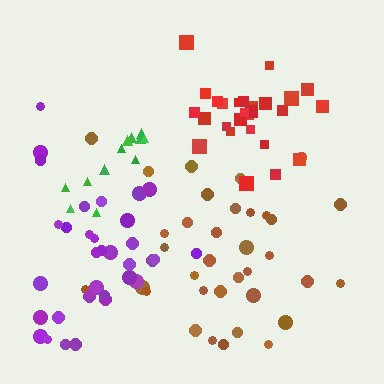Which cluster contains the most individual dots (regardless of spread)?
Brown (35).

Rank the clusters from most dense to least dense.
red, green, purple, brown.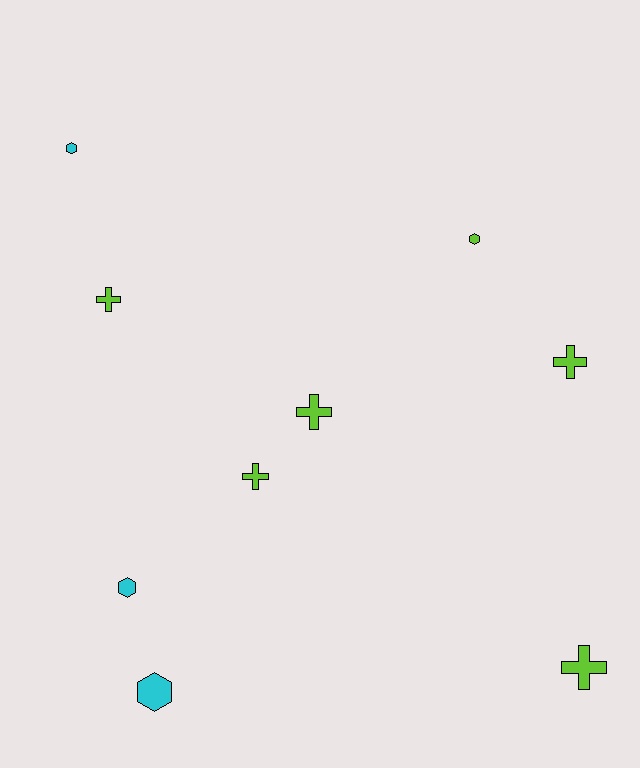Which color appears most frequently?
Lime, with 6 objects.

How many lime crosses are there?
There are 5 lime crosses.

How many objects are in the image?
There are 9 objects.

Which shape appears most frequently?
Cross, with 5 objects.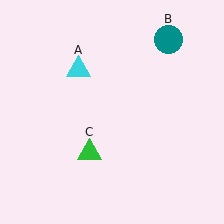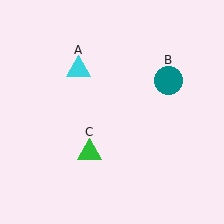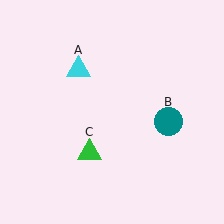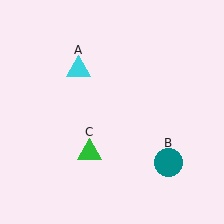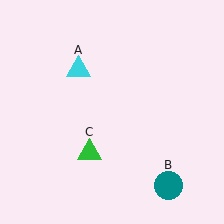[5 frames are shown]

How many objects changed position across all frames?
1 object changed position: teal circle (object B).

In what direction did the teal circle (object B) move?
The teal circle (object B) moved down.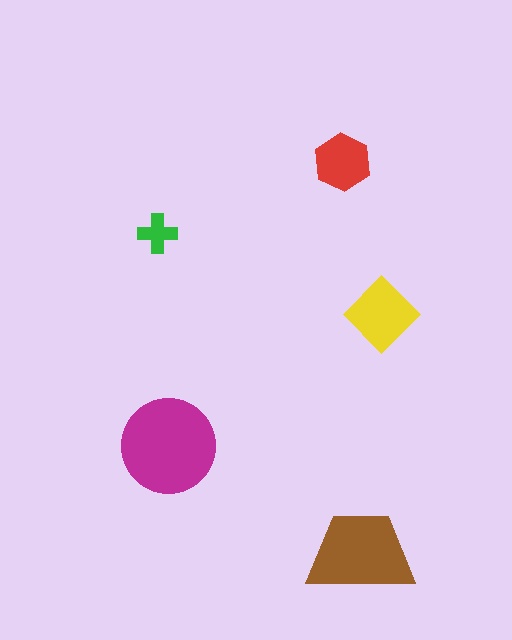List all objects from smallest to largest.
The green cross, the red hexagon, the yellow diamond, the brown trapezoid, the magenta circle.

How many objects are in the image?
There are 5 objects in the image.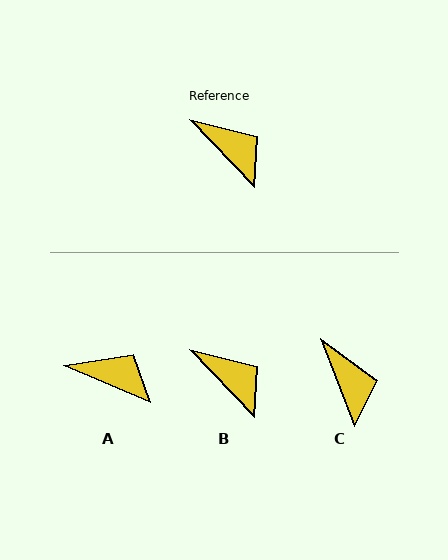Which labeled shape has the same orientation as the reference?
B.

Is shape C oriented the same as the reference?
No, it is off by about 22 degrees.